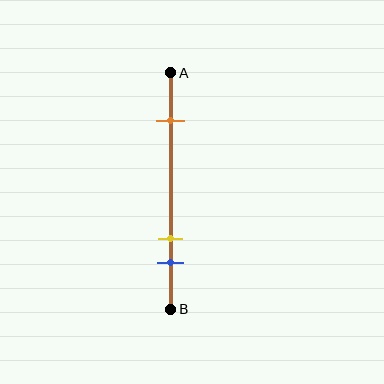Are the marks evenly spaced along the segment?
No, the marks are not evenly spaced.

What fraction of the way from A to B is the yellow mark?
The yellow mark is approximately 70% (0.7) of the way from A to B.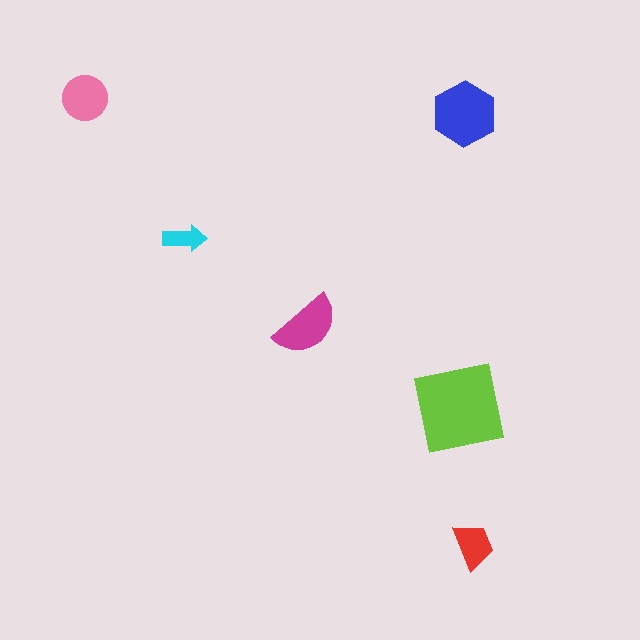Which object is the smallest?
The cyan arrow.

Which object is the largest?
The lime square.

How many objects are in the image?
There are 6 objects in the image.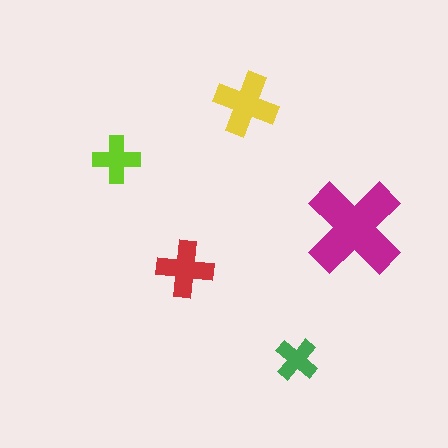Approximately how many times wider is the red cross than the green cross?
About 1.5 times wider.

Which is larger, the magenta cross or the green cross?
The magenta one.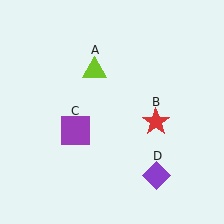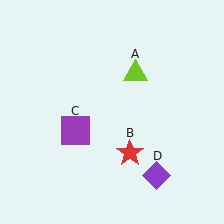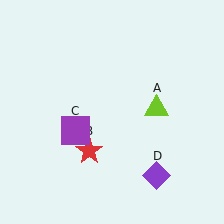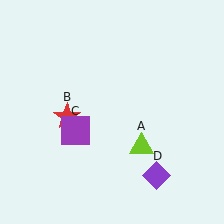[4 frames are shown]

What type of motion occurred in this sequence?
The lime triangle (object A), red star (object B) rotated clockwise around the center of the scene.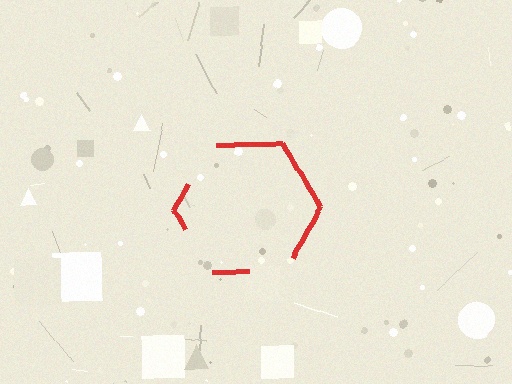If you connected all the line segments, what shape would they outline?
They would outline a hexagon.